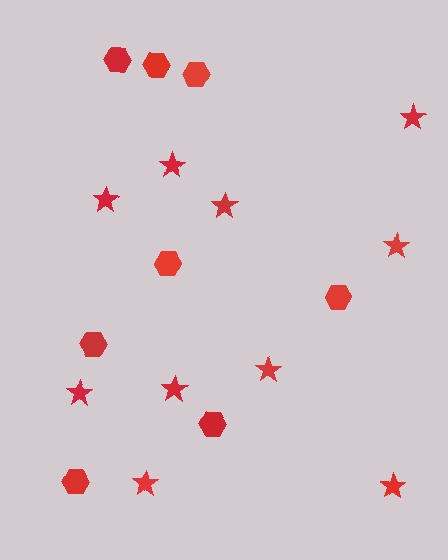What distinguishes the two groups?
There are 2 groups: one group of stars (10) and one group of hexagons (8).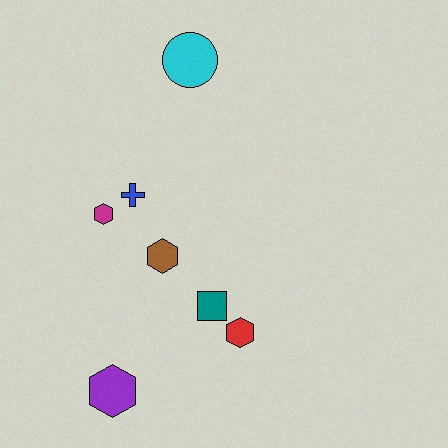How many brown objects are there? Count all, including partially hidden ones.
There is 1 brown object.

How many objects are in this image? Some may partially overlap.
There are 7 objects.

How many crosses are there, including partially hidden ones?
There is 1 cross.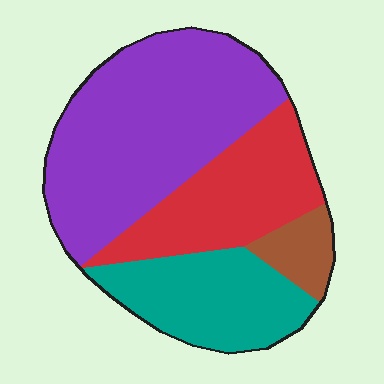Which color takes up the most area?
Purple, at roughly 45%.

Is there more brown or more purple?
Purple.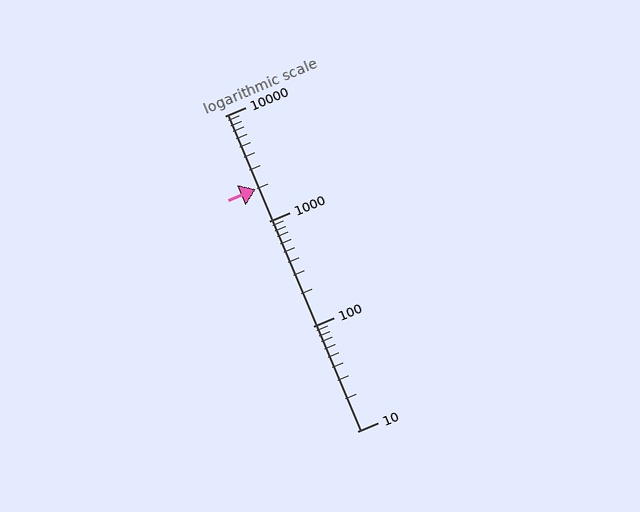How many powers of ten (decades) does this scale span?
The scale spans 3 decades, from 10 to 10000.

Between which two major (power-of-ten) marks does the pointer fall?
The pointer is between 1000 and 10000.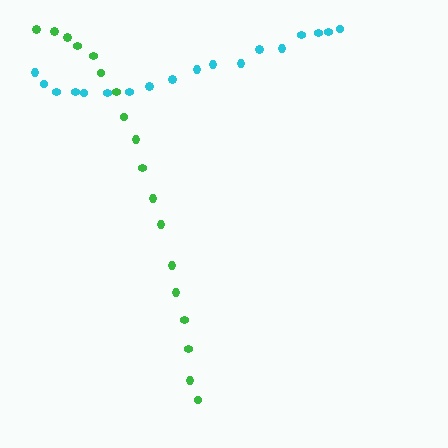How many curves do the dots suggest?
There are 2 distinct paths.